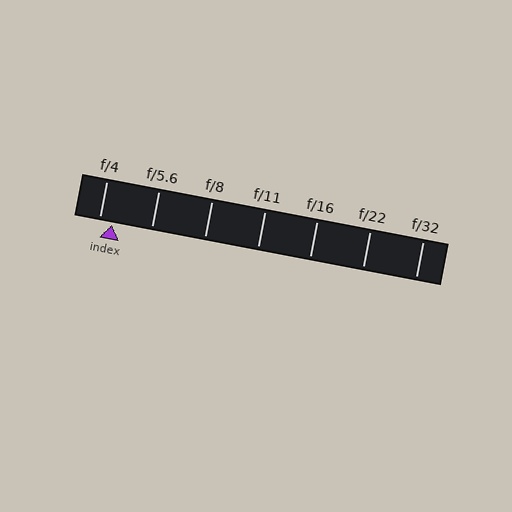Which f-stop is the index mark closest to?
The index mark is closest to f/4.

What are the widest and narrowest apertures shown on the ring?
The widest aperture shown is f/4 and the narrowest is f/32.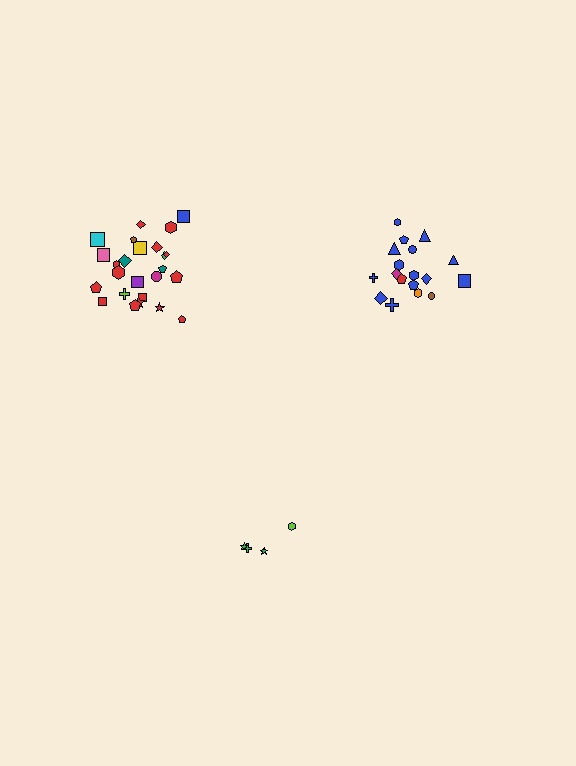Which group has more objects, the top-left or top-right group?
The top-left group.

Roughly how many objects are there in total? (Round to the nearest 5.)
Roughly 45 objects in total.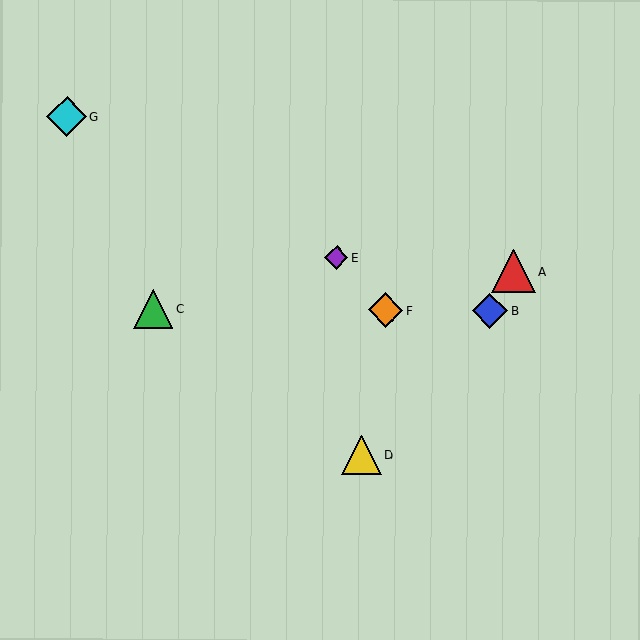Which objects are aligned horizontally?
Objects B, C, F are aligned horizontally.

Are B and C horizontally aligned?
Yes, both are at y≈311.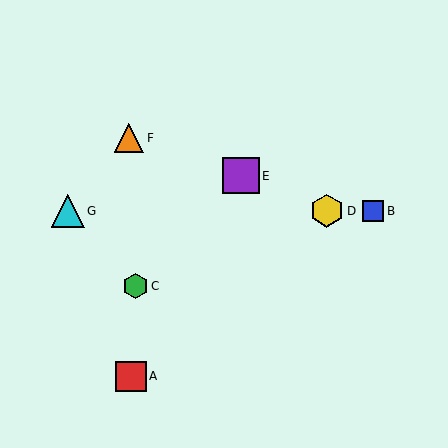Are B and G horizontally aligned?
Yes, both are at y≈211.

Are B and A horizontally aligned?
No, B is at y≈211 and A is at y≈376.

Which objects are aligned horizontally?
Objects B, D, G are aligned horizontally.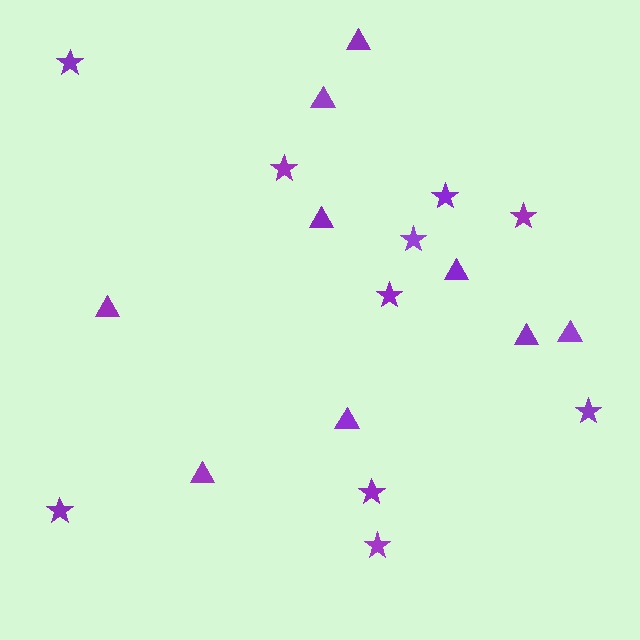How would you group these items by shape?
There are 2 groups: one group of triangles (9) and one group of stars (10).